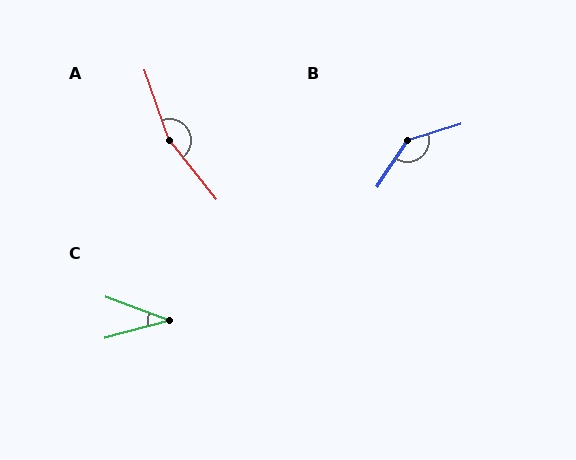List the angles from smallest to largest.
C (36°), B (140°), A (160°).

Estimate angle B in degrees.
Approximately 140 degrees.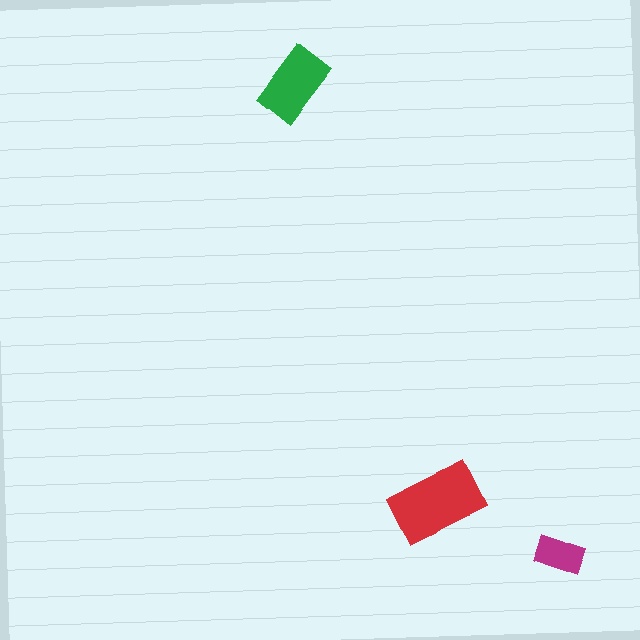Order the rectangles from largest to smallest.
the red one, the green one, the magenta one.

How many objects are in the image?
There are 3 objects in the image.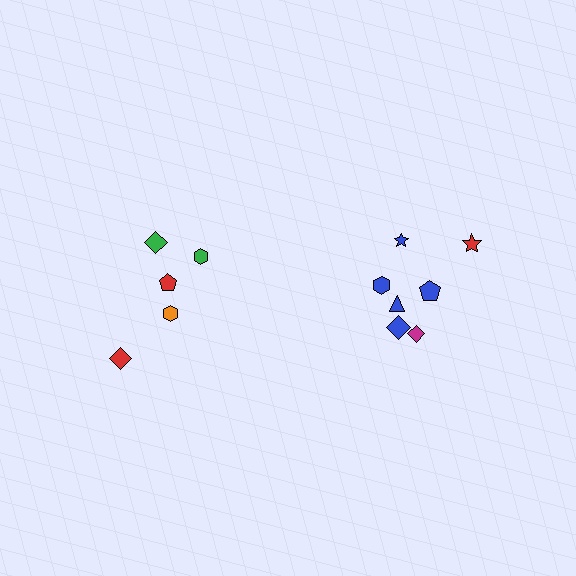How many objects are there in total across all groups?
There are 12 objects.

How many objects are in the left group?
There are 5 objects.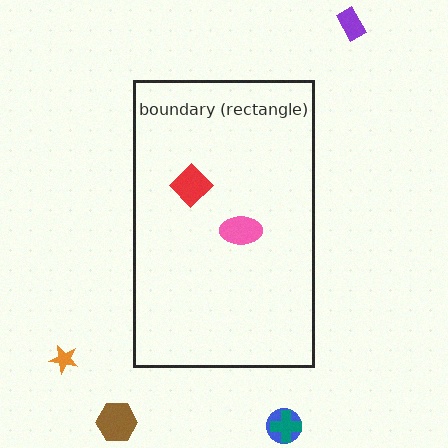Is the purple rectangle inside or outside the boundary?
Outside.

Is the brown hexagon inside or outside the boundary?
Outside.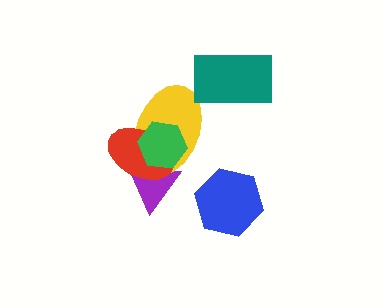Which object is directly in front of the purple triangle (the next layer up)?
The yellow ellipse is directly in front of the purple triangle.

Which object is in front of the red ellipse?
The green hexagon is in front of the red ellipse.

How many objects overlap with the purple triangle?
3 objects overlap with the purple triangle.